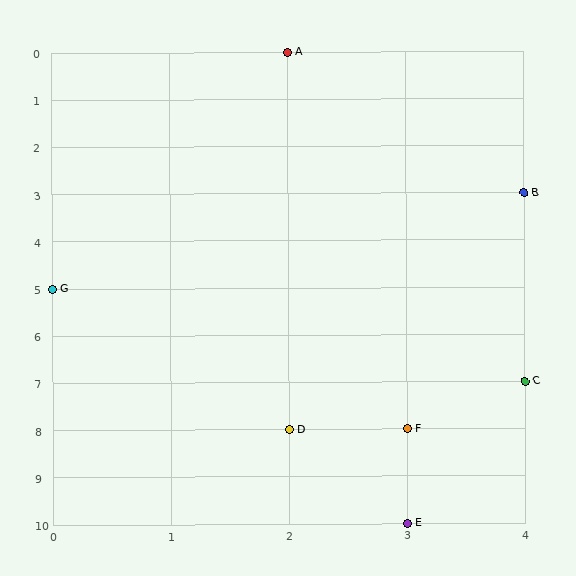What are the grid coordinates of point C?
Point C is at grid coordinates (4, 7).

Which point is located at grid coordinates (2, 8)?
Point D is at (2, 8).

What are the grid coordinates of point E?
Point E is at grid coordinates (3, 10).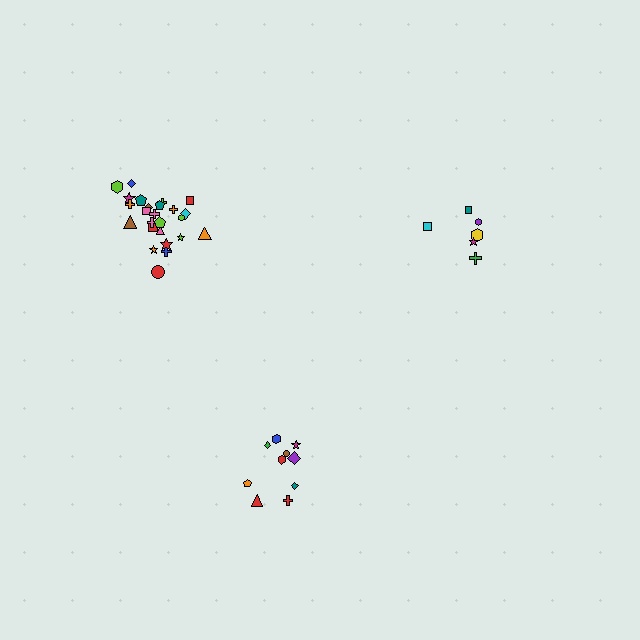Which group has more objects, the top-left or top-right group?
The top-left group.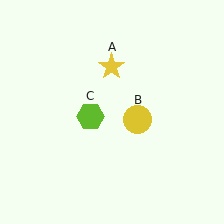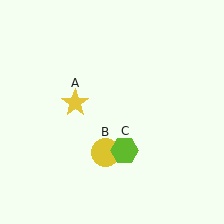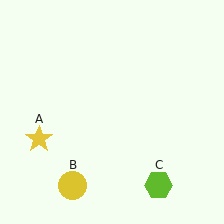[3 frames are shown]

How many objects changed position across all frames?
3 objects changed position: yellow star (object A), yellow circle (object B), lime hexagon (object C).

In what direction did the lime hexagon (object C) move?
The lime hexagon (object C) moved down and to the right.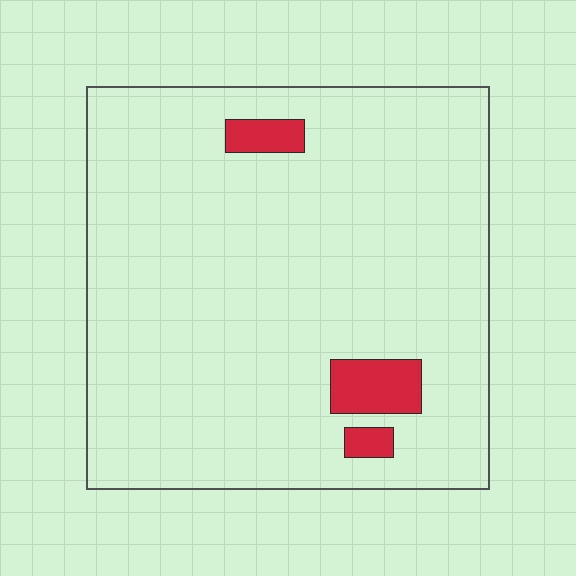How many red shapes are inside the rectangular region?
3.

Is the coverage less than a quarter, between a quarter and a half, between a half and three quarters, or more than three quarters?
Less than a quarter.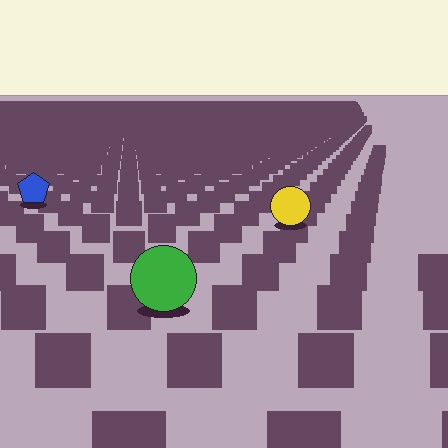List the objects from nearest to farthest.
From nearest to farthest: the green circle, the yellow circle, the blue pentagon.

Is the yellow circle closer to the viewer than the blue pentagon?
Yes. The yellow circle is closer — you can tell from the texture gradient: the ground texture is coarser near it.